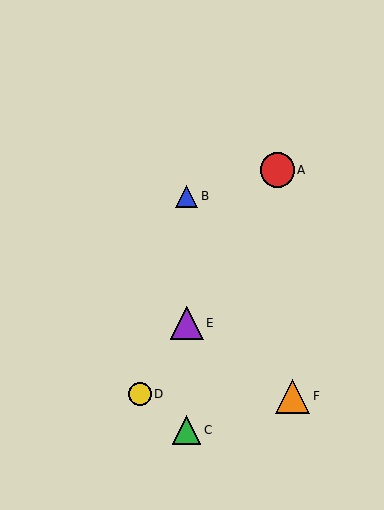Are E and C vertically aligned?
Yes, both are at x≈187.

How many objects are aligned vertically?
3 objects (B, C, E) are aligned vertically.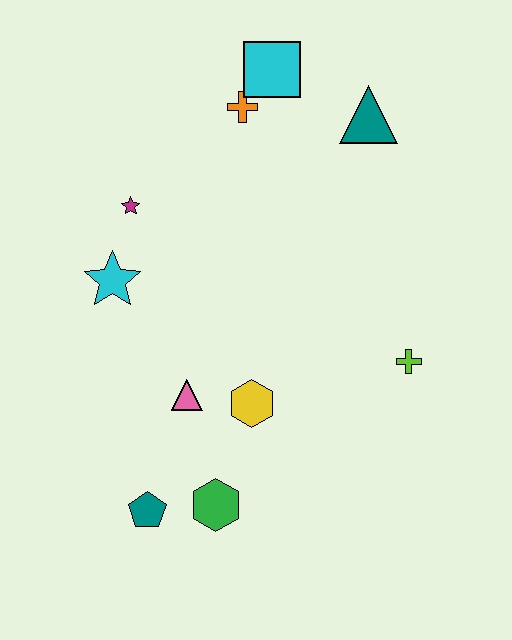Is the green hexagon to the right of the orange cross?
No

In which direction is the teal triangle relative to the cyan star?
The teal triangle is to the right of the cyan star.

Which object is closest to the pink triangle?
The yellow hexagon is closest to the pink triangle.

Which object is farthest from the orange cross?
The teal pentagon is farthest from the orange cross.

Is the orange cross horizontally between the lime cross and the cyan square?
No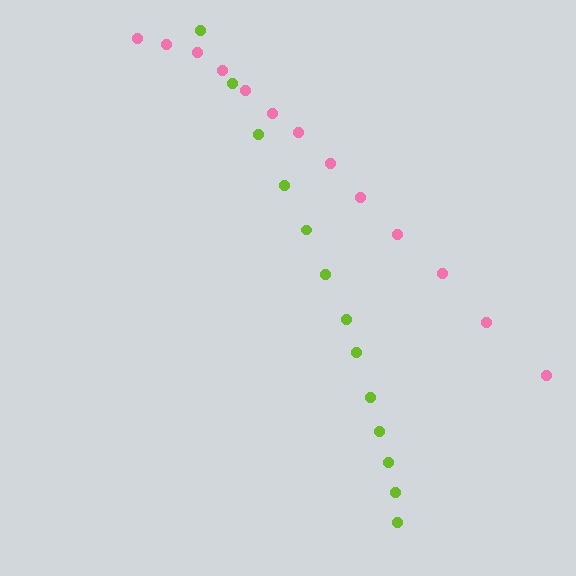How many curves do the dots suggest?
There are 2 distinct paths.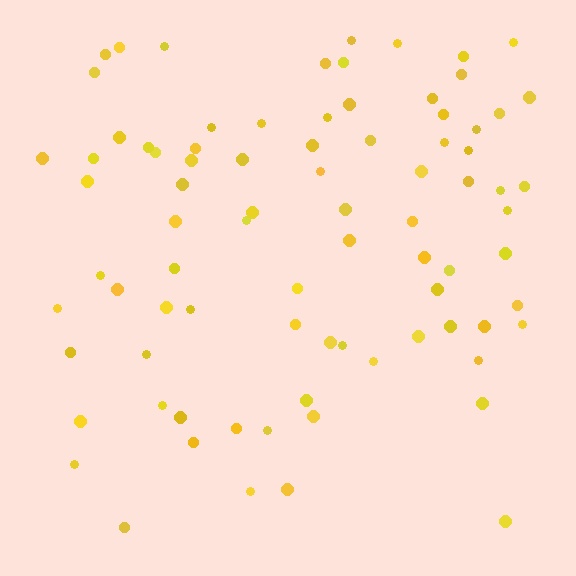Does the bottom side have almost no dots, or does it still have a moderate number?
Still a moderate number, just noticeably fewer than the top.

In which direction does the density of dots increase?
From bottom to top, with the top side densest.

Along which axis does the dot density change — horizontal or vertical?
Vertical.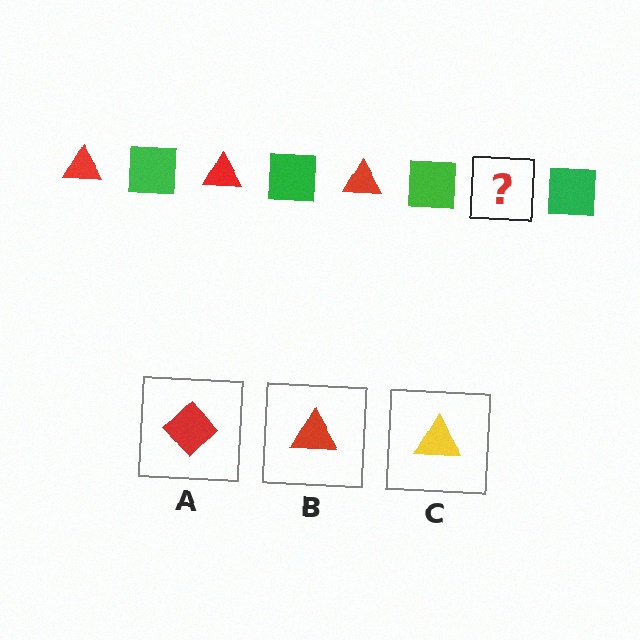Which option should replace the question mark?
Option B.